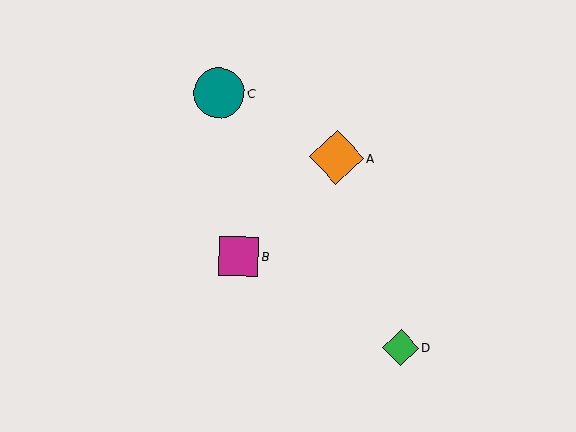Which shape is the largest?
The orange diamond (labeled A) is the largest.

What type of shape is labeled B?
Shape B is a magenta square.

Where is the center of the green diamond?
The center of the green diamond is at (401, 348).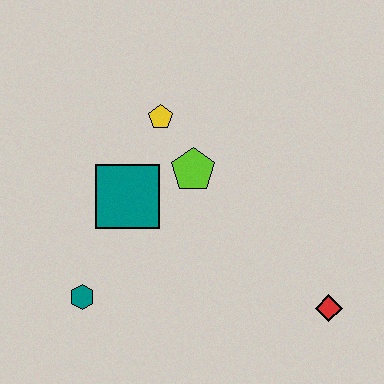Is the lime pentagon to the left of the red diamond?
Yes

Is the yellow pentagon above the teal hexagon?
Yes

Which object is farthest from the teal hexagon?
The red diamond is farthest from the teal hexagon.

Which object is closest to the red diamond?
The lime pentagon is closest to the red diamond.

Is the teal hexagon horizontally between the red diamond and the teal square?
No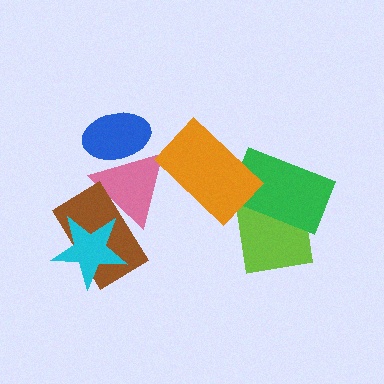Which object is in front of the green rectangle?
The orange rectangle is in front of the green rectangle.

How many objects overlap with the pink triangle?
4 objects overlap with the pink triangle.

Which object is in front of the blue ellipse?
The pink triangle is in front of the blue ellipse.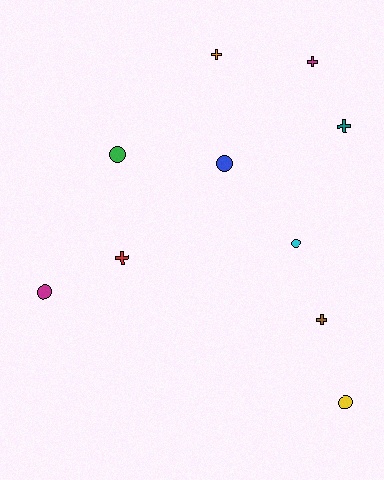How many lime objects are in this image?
There are no lime objects.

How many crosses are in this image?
There are 5 crosses.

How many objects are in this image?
There are 10 objects.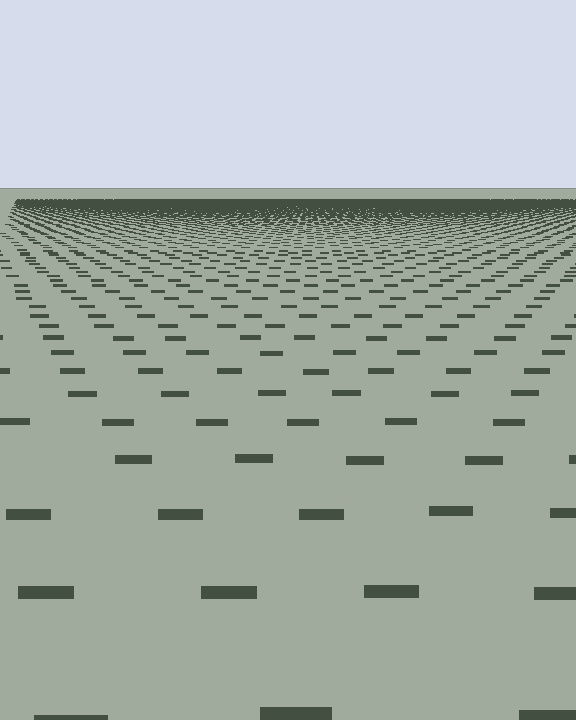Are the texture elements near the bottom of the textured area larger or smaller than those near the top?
Larger. Near the bottom, elements are closer to the viewer and appear at a bigger on-screen size.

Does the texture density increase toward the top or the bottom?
Density increases toward the top.